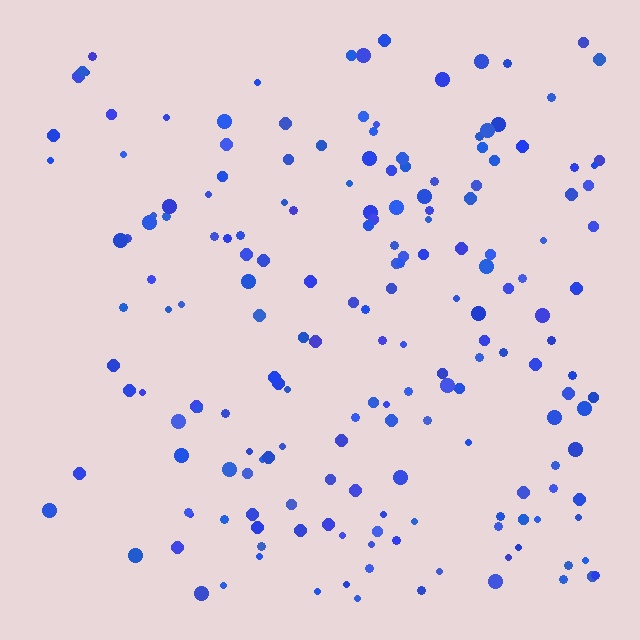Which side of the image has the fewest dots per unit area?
The left.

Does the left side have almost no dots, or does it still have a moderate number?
Still a moderate number, just noticeably fewer than the right.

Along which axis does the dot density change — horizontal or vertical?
Horizontal.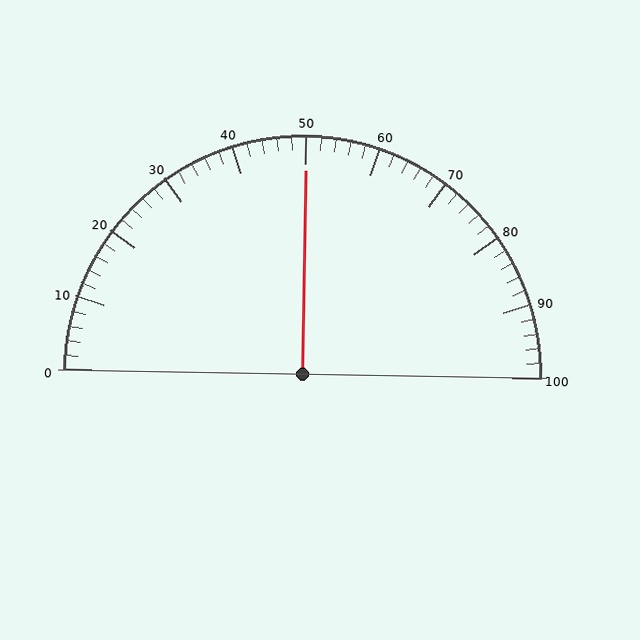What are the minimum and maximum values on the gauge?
The gauge ranges from 0 to 100.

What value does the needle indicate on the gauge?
The needle indicates approximately 50.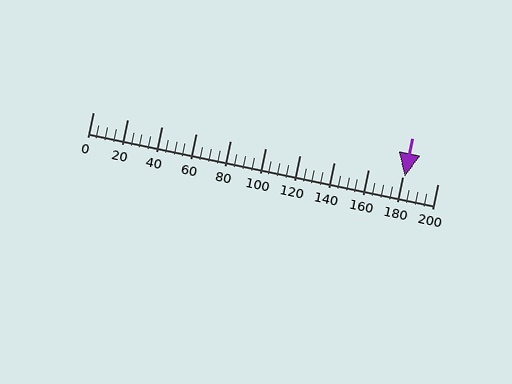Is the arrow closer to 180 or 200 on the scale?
The arrow is closer to 180.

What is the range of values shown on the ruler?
The ruler shows values from 0 to 200.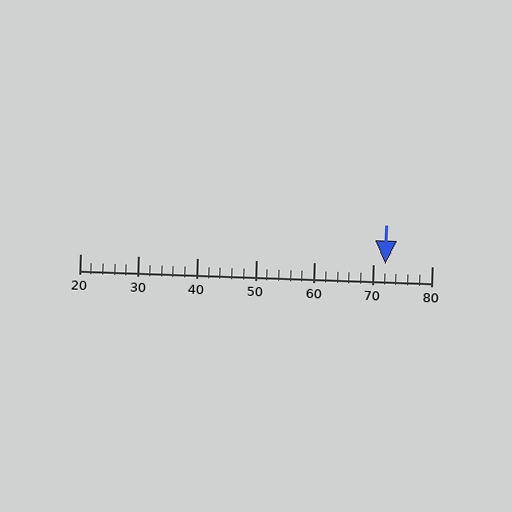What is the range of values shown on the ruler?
The ruler shows values from 20 to 80.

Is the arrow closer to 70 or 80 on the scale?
The arrow is closer to 70.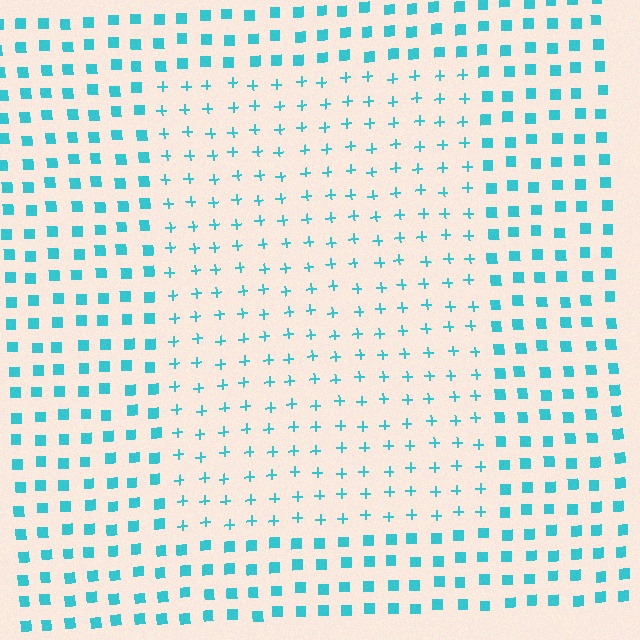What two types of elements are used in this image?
The image uses plus signs inside the rectangle region and squares outside it.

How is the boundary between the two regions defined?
The boundary is defined by a change in element shape: plus signs inside vs. squares outside. All elements share the same color and spacing.